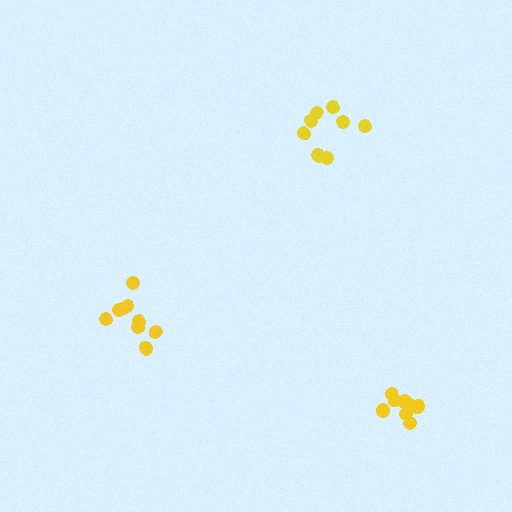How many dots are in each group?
Group 1: 9 dots, Group 2: 9 dots, Group 3: 8 dots (26 total).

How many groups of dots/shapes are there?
There are 3 groups.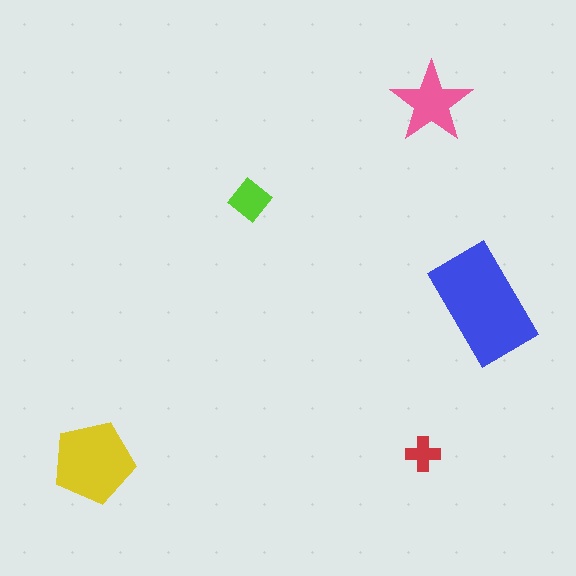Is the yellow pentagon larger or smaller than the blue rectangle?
Smaller.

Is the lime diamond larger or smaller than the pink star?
Smaller.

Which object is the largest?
The blue rectangle.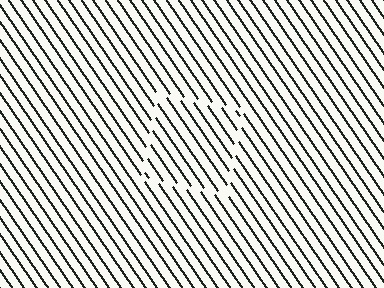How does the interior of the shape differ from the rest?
The interior of the shape contains the same grating, shifted by half a period — the contour is defined by the phase discontinuity where line-ends from the inner and outer gratings abut.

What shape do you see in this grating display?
An illusory square. The interior of the shape contains the same grating, shifted by half a period — the contour is defined by the phase discontinuity where line-ends from the inner and outer gratings abut.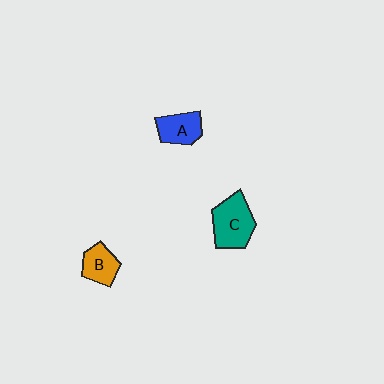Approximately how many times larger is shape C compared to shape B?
Approximately 1.6 times.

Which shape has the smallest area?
Shape B (orange).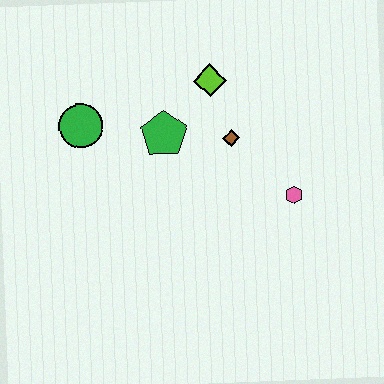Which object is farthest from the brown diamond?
The green circle is farthest from the brown diamond.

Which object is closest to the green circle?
The green pentagon is closest to the green circle.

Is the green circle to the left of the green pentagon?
Yes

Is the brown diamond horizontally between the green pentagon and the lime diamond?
No